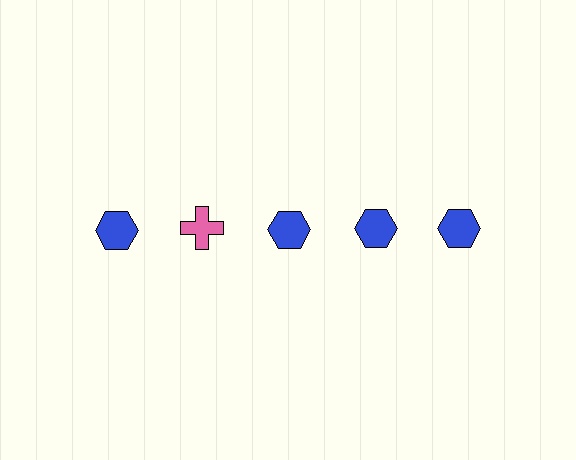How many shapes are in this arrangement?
There are 5 shapes arranged in a grid pattern.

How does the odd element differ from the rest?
It differs in both color (pink instead of blue) and shape (cross instead of hexagon).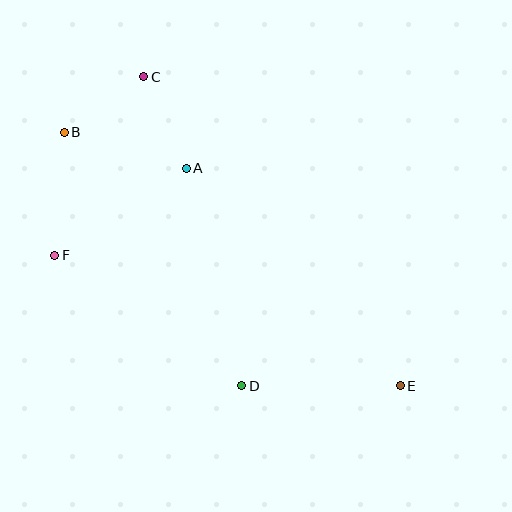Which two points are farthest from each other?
Points B and E are farthest from each other.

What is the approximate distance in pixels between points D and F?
The distance between D and F is approximately 228 pixels.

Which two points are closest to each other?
Points B and C are closest to each other.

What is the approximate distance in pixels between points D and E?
The distance between D and E is approximately 158 pixels.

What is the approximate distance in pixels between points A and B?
The distance between A and B is approximately 127 pixels.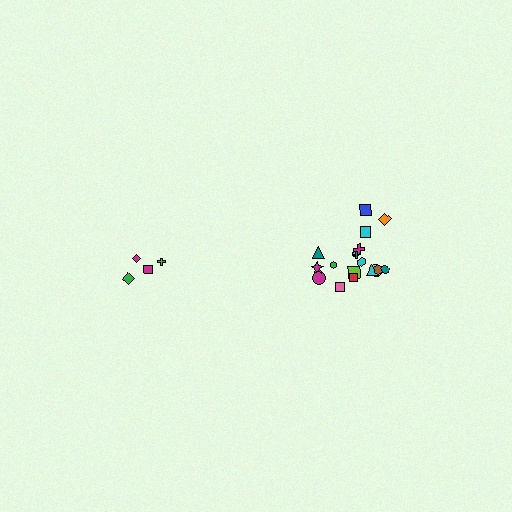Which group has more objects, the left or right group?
The right group.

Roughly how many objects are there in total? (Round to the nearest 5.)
Roughly 20 objects in total.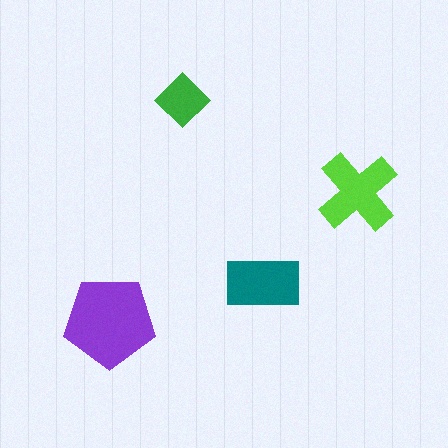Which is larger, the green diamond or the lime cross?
The lime cross.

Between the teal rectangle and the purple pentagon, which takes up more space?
The purple pentagon.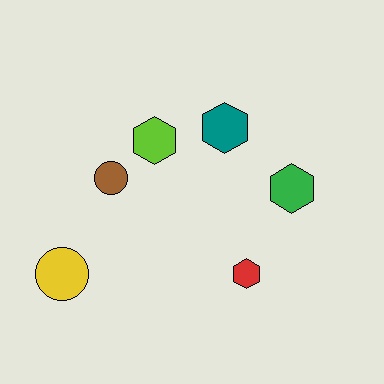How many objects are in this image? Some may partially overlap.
There are 6 objects.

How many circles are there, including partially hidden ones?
There are 2 circles.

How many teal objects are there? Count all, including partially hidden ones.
There is 1 teal object.